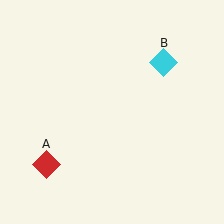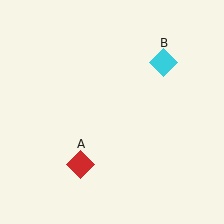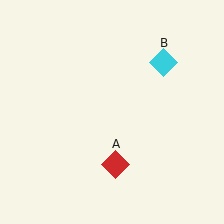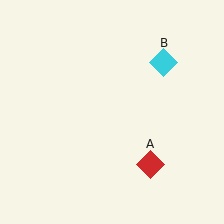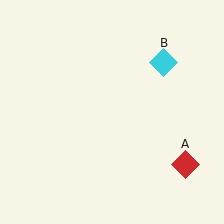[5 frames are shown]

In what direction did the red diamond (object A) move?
The red diamond (object A) moved right.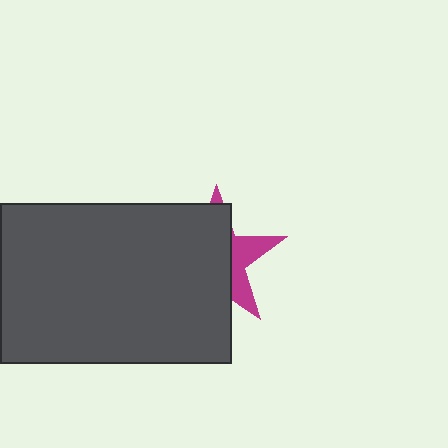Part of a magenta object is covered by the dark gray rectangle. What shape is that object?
It is a star.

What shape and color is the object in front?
The object in front is a dark gray rectangle.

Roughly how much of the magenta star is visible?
A small part of it is visible (roughly 32%).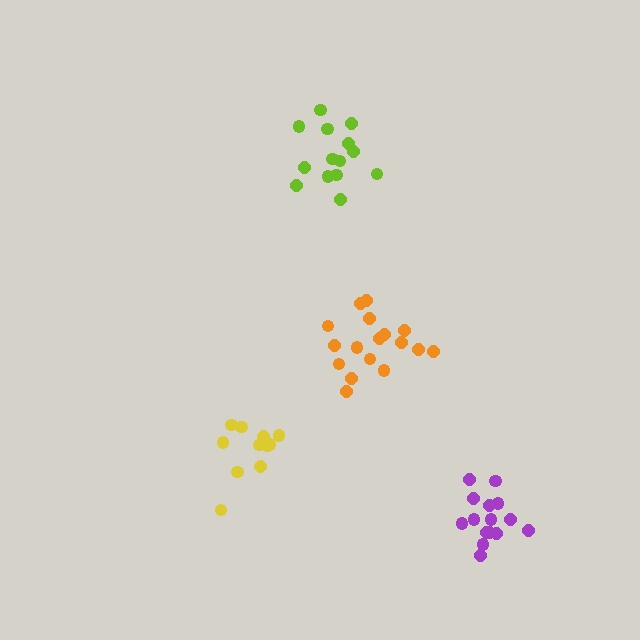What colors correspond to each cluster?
The clusters are colored: lime, yellow, purple, orange.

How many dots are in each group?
Group 1: 14 dots, Group 2: 11 dots, Group 3: 15 dots, Group 4: 17 dots (57 total).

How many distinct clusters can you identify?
There are 4 distinct clusters.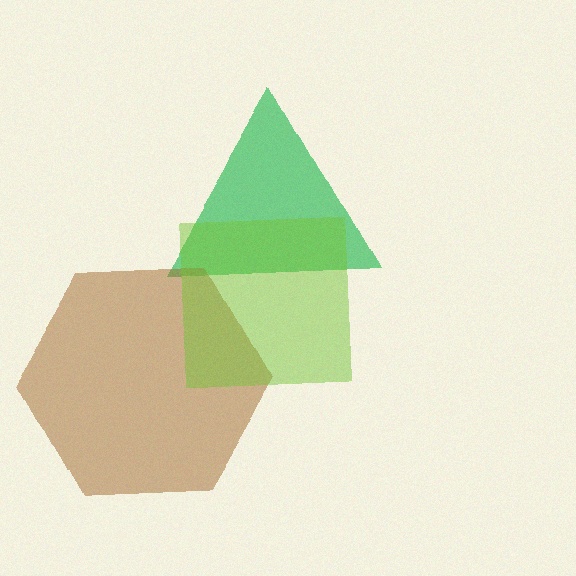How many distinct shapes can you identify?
There are 3 distinct shapes: a green triangle, a brown hexagon, a lime square.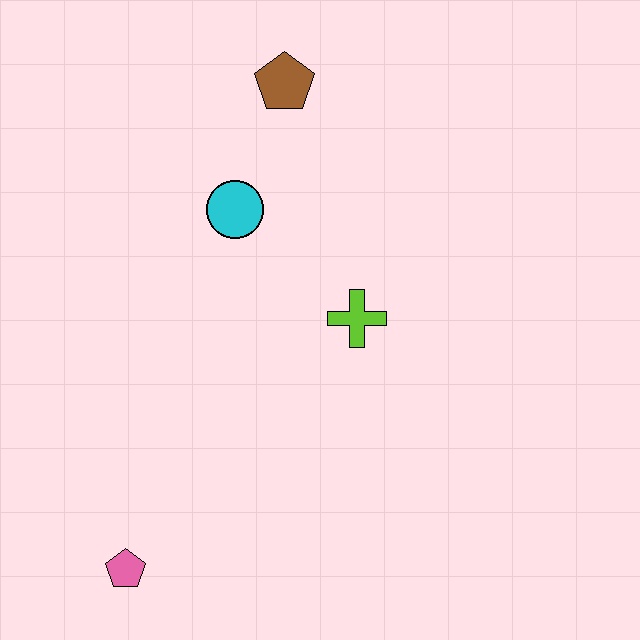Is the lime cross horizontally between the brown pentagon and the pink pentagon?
No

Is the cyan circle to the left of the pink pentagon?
No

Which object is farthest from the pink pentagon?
The brown pentagon is farthest from the pink pentagon.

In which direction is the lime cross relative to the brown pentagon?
The lime cross is below the brown pentagon.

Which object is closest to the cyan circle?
The brown pentagon is closest to the cyan circle.